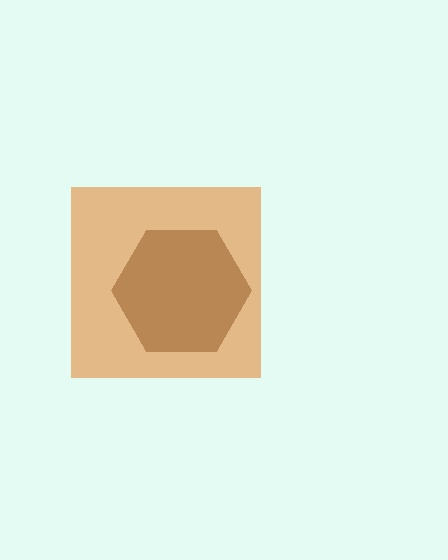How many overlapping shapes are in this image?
There are 2 overlapping shapes in the image.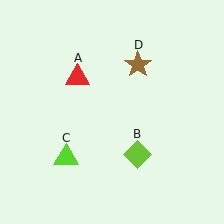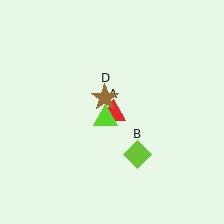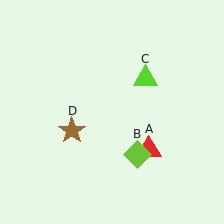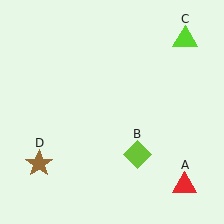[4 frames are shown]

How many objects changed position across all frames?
3 objects changed position: red triangle (object A), lime triangle (object C), brown star (object D).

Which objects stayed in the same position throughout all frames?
Lime diamond (object B) remained stationary.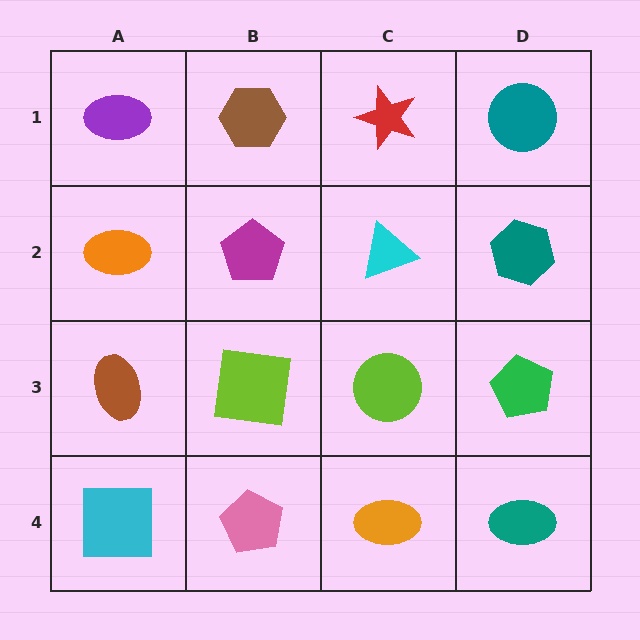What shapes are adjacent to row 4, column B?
A lime square (row 3, column B), a cyan square (row 4, column A), an orange ellipse (row 4, column C).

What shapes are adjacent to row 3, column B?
A magenta pentagon (row 2, column B), a pink pentagon (row 4, column B), a brown ellipse (row 3, column A), a lime circle (row 3, column C).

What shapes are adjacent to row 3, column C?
A cyan triangle (row 2, column C), an orange ellipse (row 4, column C), a lime square (row 3, column B), a green pentagon (row 3, column D).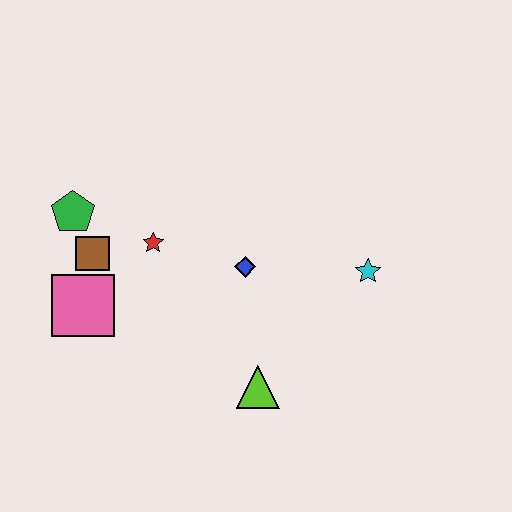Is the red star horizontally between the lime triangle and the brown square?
Yes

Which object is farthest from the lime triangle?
The green pentagon is farthest from the lime triangle.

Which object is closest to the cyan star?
The blue diamond is closest to the cyan star.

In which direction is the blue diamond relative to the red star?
The blue diamond is to the right of the red star.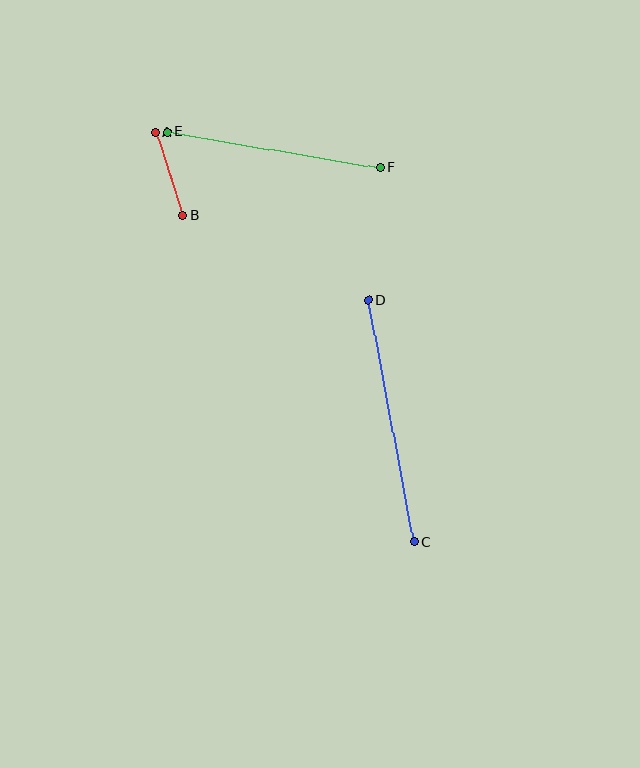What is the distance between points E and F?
The distance is approximately 215 pixels.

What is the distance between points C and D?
The distance is approximately 246 pixels.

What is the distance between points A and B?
The distance is approximately 88 pixels.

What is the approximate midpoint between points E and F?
The midpoint is at approximately (274, 150) pixels.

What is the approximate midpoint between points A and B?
The midpoint is at approximately (169, 174) pixels.